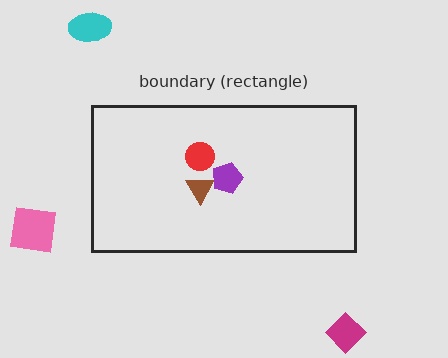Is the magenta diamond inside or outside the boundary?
Outside.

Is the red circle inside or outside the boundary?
Inside.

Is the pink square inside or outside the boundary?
Outside.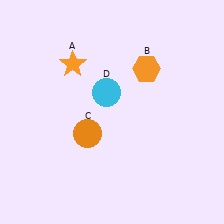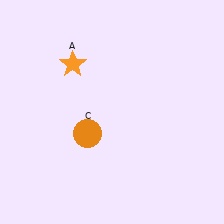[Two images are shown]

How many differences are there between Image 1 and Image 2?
There are 2 differences between the two images.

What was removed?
The orange hexagon (B), the cyan circle (D) were removed in Image 2.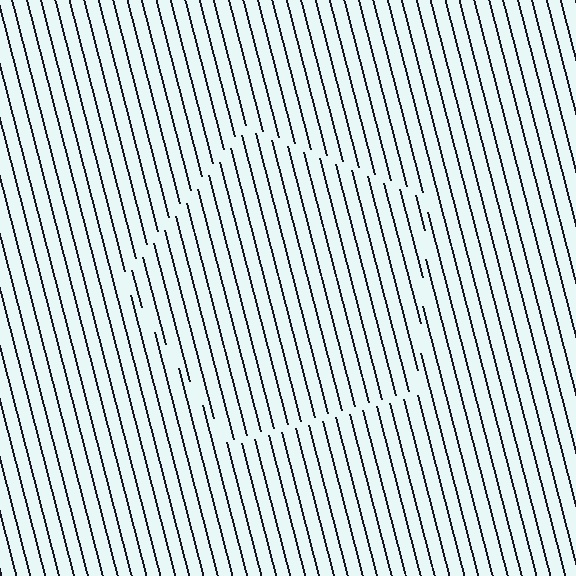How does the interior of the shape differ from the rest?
The interior of the shape contains the same grating, shifted by half a period — the contour is defined by the phase discontinuity where line-ends from the inner and outer gratings abut.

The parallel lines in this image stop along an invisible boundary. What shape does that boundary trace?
An illusory pentagon. The interior of the shape contains the same grating, shifted by half a period — the contour is defined by the phase discontinuity where line-ends from the inner and outer gratings abut.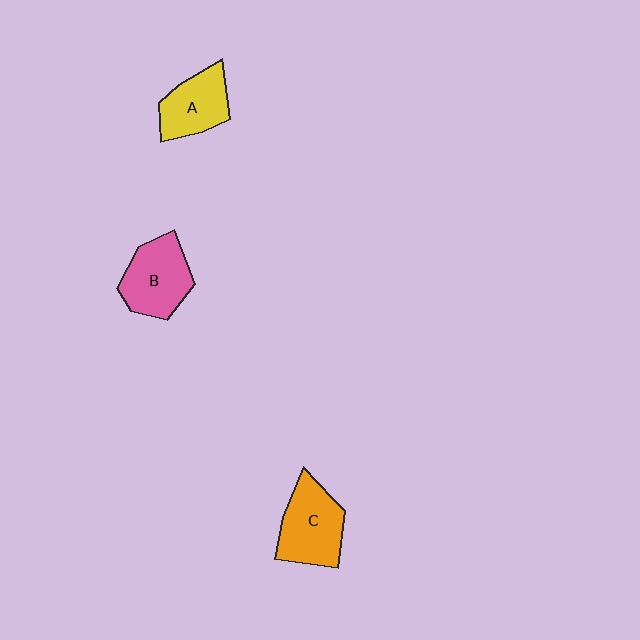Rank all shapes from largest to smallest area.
From largest to smallest: C (orange), B (pink), A (yellow).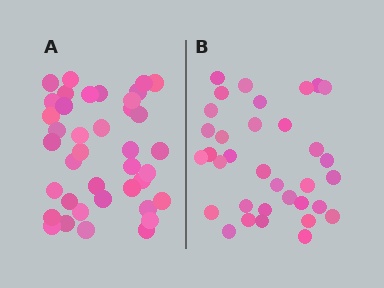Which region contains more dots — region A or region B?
Region A (the left region) has more dots.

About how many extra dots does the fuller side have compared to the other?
Region A has about 5 more dots than region B.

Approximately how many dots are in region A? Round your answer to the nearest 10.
About 40 dots. (The exact count is 39, which rounds to 40.)